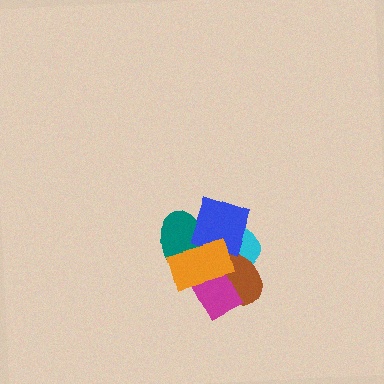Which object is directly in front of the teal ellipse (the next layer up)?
The brown ellipse is directly in front of the teal ellipse.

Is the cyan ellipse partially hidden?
Yes, it is partially covered by another shape.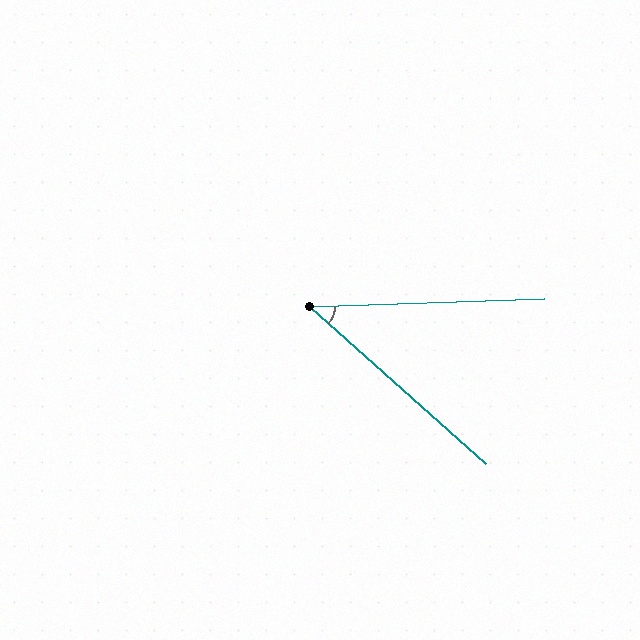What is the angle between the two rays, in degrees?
Approximately 44 degrees.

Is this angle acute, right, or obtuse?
It is acute.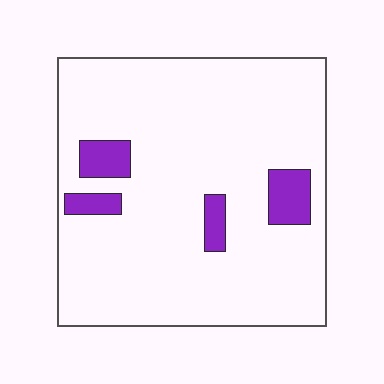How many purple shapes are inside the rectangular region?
4.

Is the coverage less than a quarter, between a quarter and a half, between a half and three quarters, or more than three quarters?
Less than a quarter.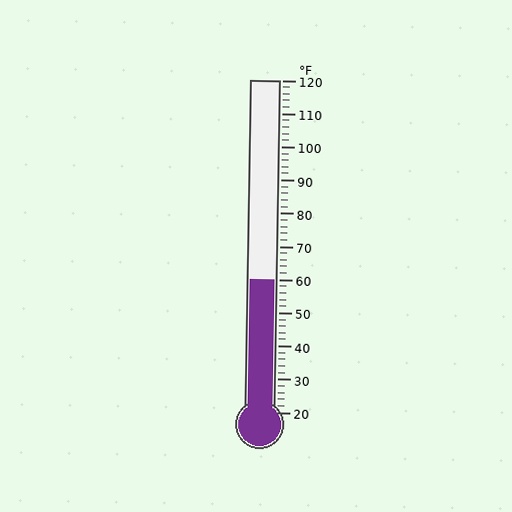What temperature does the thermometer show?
The thermometer shows approximately 60°F.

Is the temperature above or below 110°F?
The temperature is below 110°F.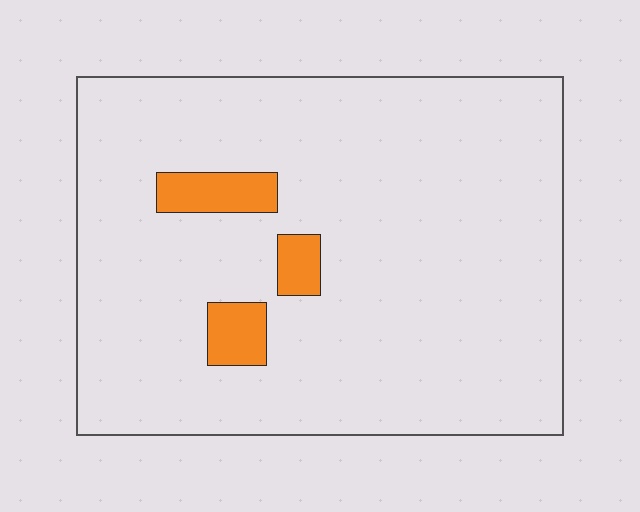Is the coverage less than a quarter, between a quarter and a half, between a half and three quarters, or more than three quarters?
Less than a quarter.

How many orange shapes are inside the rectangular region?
3.